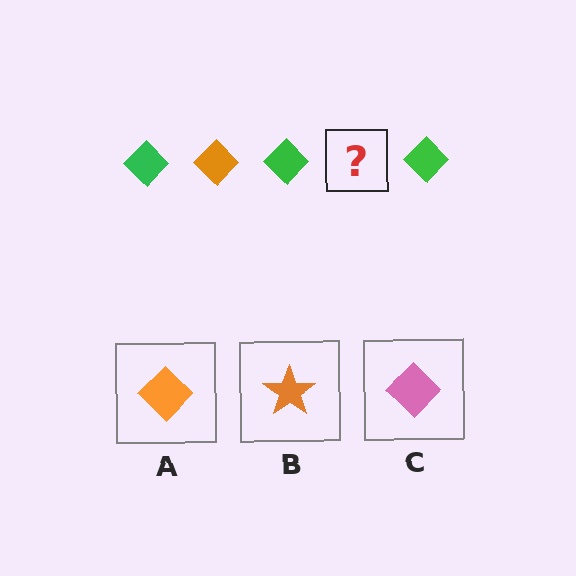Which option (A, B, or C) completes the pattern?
A.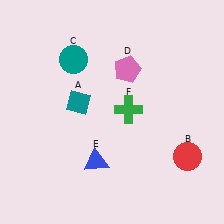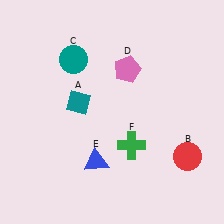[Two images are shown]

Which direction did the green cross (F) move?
The green cross (F) moved down.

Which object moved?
The green cross (F) moved down.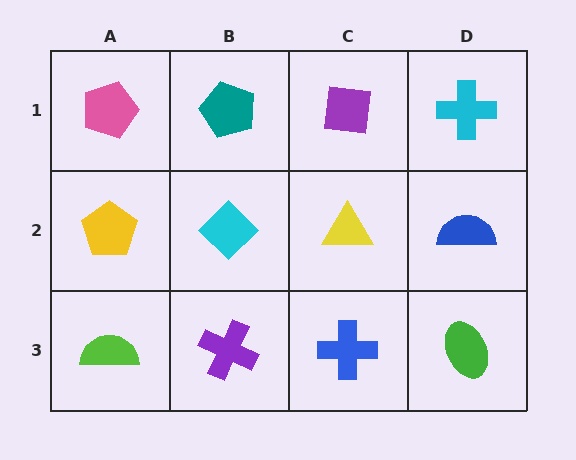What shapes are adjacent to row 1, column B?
A cyan diamond (row 2, column B), a pink pentagon (row 1, column A), a purple square (row 1, column C).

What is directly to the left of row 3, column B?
A lime semicircle.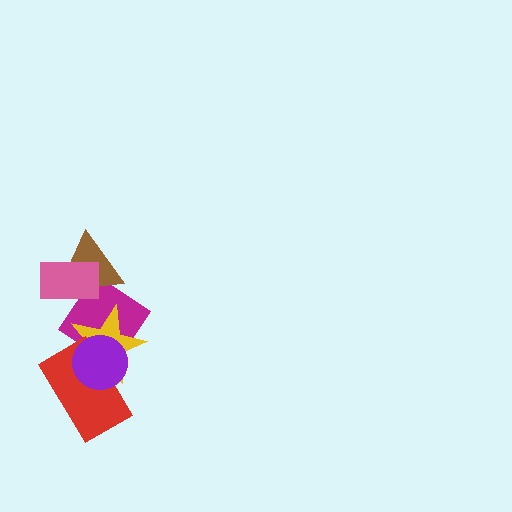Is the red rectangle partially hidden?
Yes, it is partially covered by another shape.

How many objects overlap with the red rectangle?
3 objects overlap with the red rectangle.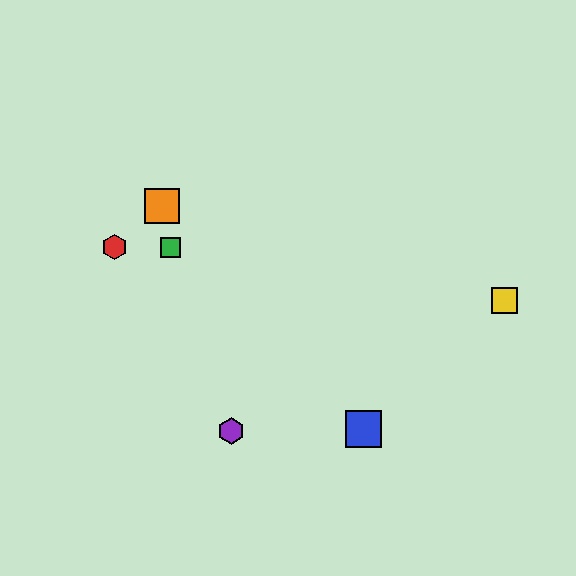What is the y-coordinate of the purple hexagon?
The purple hexagon is at y≈431.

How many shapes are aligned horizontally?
2 shapes (the red hexagon, the green square) are aligned horizontally.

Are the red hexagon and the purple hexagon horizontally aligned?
No, the red hexagon is at y≈247 and the purple hexagon is at y≈431.